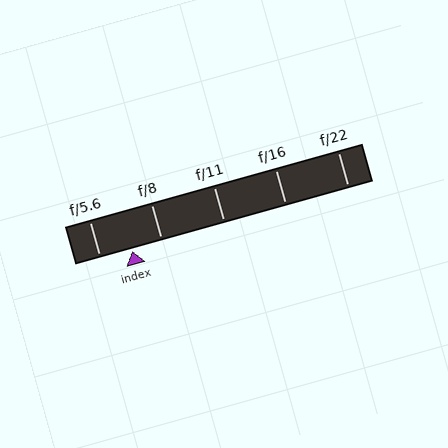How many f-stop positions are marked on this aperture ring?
There are 5 f-stop positions marked.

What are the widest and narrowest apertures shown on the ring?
The widest aperture shown is f/5.6 and the narrowest is f/22.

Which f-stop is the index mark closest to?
The index mark is closest to f/8.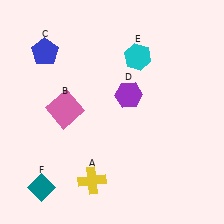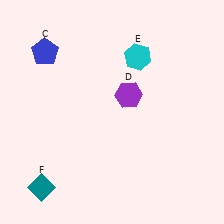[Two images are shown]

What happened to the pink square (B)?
The pink square (B) was removed in Image 2. It was in the top-left area of Image 1.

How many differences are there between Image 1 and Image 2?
There are 2 differences between the two images.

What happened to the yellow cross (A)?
The yellow cross (A) was removed in Image 2. It was in the bottom-left area of Image 1.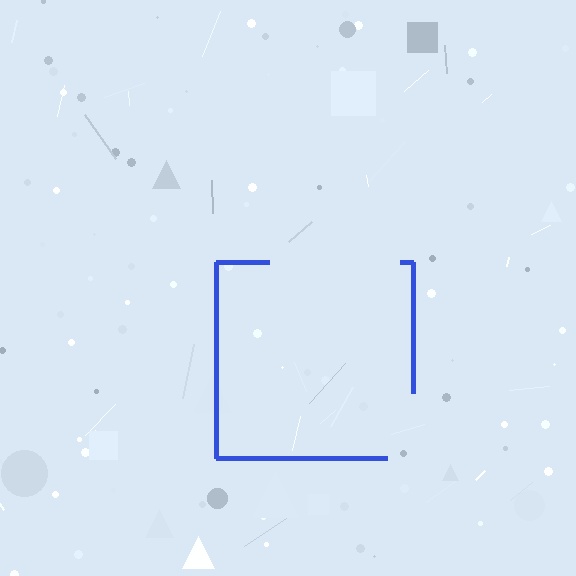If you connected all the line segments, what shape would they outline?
They would outline a square.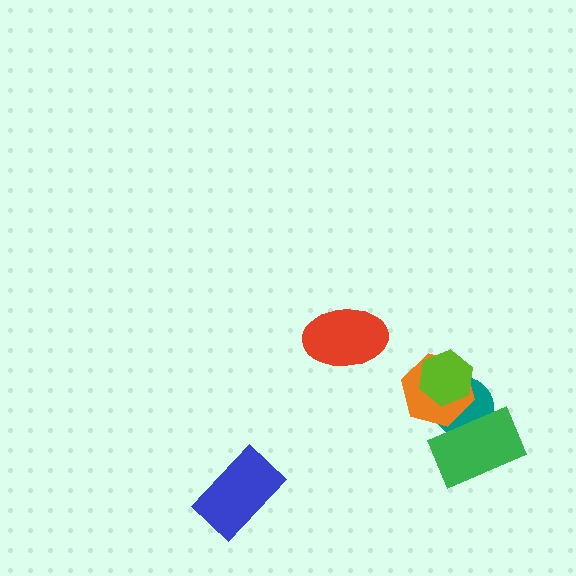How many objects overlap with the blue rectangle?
0 objects overlap with the blue rectangle.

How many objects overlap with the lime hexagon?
2 objects overlap with the lime hexagon.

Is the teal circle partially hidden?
Yes, it is partially covered by another shape.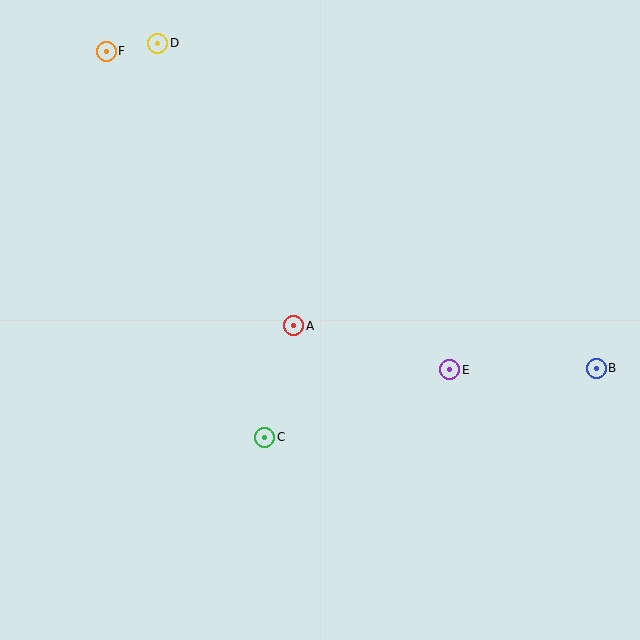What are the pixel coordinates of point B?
Point B is at (596, 368).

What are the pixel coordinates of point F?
Point F is at (106, 51).